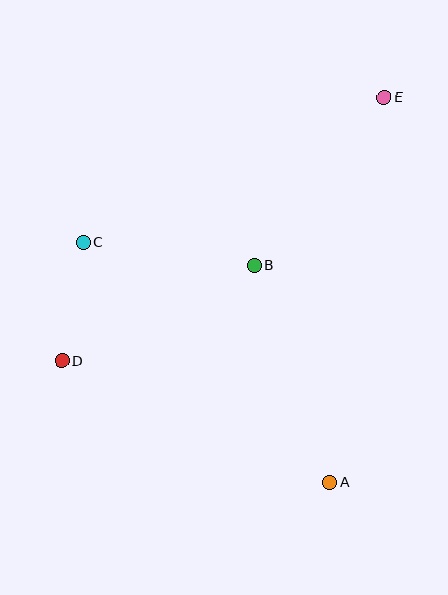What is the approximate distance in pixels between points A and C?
The distance between A and C is approximately 343 pixels.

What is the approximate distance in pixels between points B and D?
The distance between B and D is approximately 215 pixels.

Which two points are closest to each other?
Points C and D are closest to each other.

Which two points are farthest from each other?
Points D and E are farthest from each other.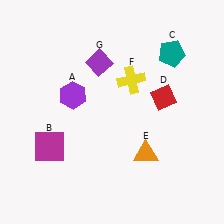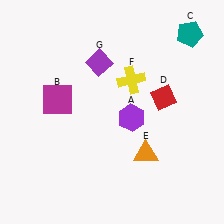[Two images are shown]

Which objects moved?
The objects that moved are: the purple hexagon (A), the magenta square (B), the teal pentagon (C).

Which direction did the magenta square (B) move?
The magenta square (B) moved up.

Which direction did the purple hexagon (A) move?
The purple hexagon (A) moved right.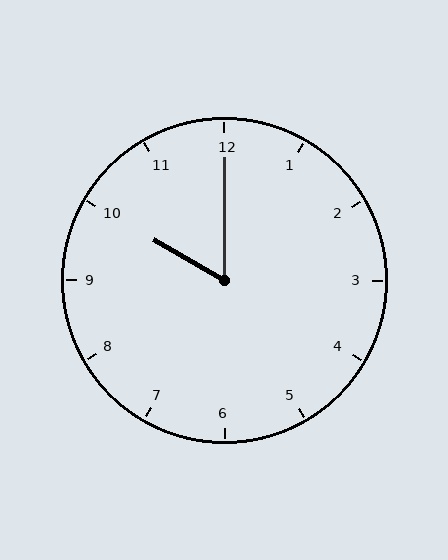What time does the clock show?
10:00.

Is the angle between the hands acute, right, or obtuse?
It is acute.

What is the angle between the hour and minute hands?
Approximately 60 degrees.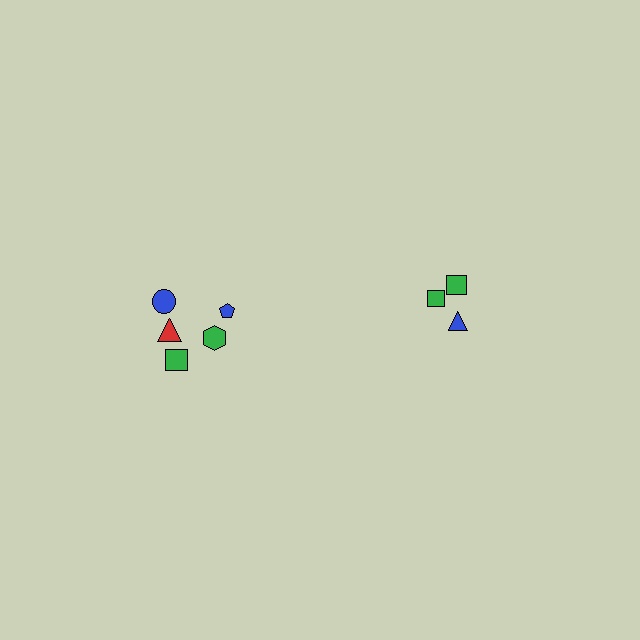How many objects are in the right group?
There are 3 objects.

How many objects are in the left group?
There are 5 objects.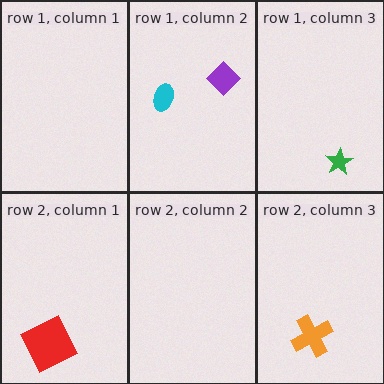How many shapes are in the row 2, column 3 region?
1.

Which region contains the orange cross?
The row 2, column 3 region.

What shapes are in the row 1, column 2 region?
The cyan ellipse, the purple diamond.